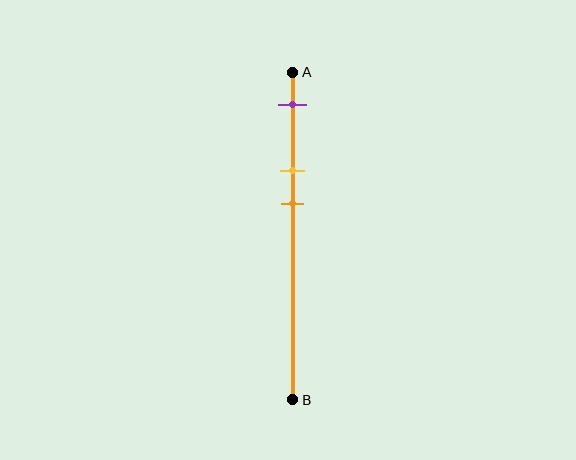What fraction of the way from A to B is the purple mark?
The purple mark is approximately 10% (0.1) of the way from A to B.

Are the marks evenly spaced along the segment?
Yes, the marks are approximately evenly spaced.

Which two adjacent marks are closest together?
The yellow and orange marks are the closest adjacent pair.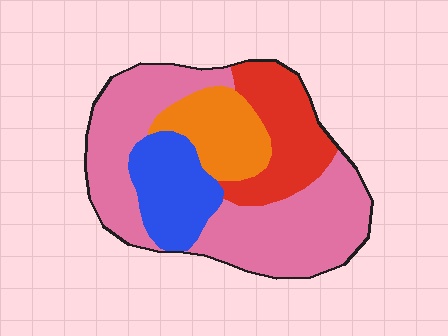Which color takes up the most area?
Pink, at roughly 50%.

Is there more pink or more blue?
Pink.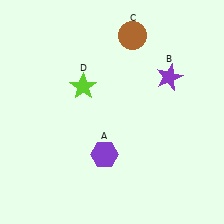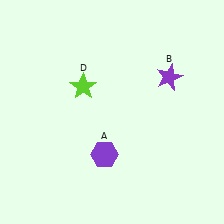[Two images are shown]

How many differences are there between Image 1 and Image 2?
There is 1 difference between the two images.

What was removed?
The brown circle (C) was removed in Image 2.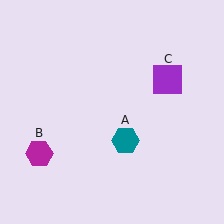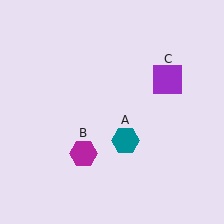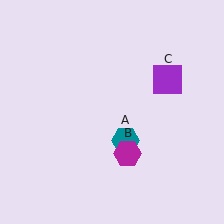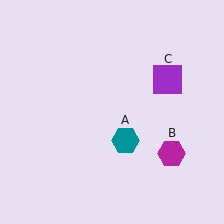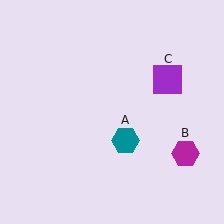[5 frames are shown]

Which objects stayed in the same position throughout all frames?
Teal hexagon (object A) and purple square (object C) remained stationary.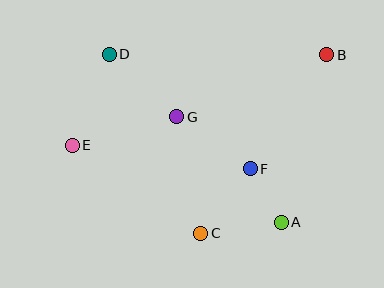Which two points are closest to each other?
Points A and F are closest to each other.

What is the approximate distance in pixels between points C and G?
The distance between C and G is approximately 119 pixels.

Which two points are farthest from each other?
Points B and E are farthest from each other.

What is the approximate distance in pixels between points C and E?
The distance between C and E is approximately 156 pixels.